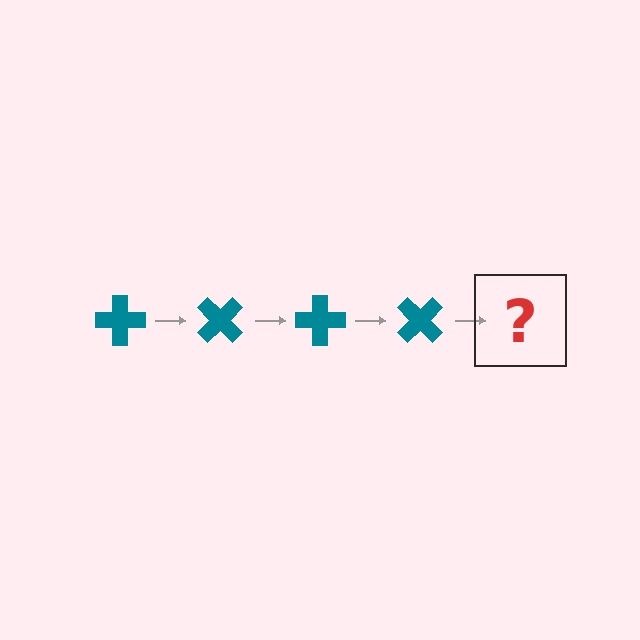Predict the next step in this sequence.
The next step is a teal cross rotated 180 degrees.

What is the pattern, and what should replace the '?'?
The pattern is that the cross rotates 45 degrees each step. The '?' should be a teal cross rotated 180 degrees.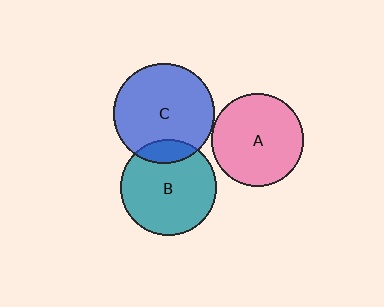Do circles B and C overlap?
Yes.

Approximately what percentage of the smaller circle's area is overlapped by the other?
Approximately 15%.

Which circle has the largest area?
Circle C (blue).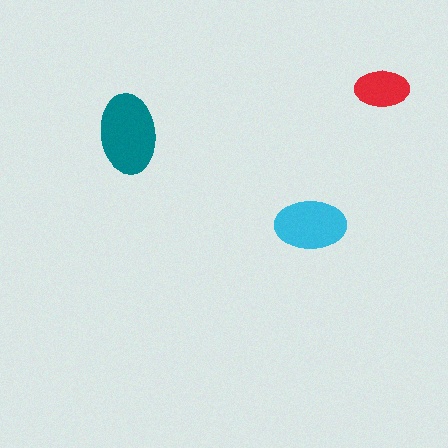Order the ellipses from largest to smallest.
the teal one, the cyan one, the red one.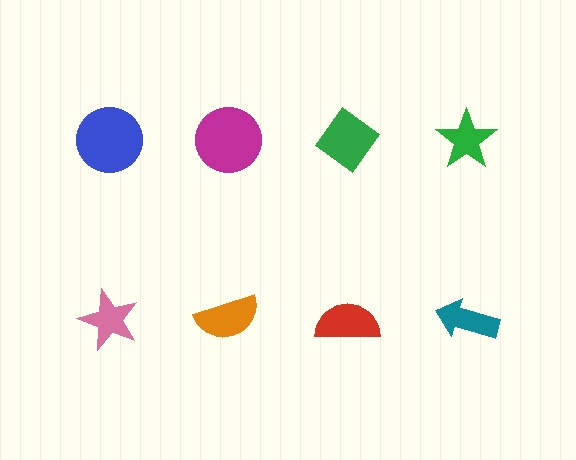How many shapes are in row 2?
4 shapes.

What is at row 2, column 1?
A pink star.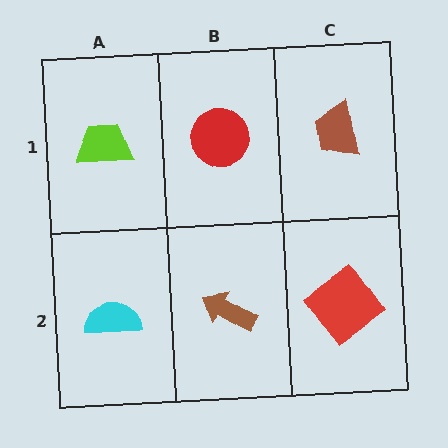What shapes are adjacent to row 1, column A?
A cyan semicircle (row 2, column A), a red circle (row 1, column B).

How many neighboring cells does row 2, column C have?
2.